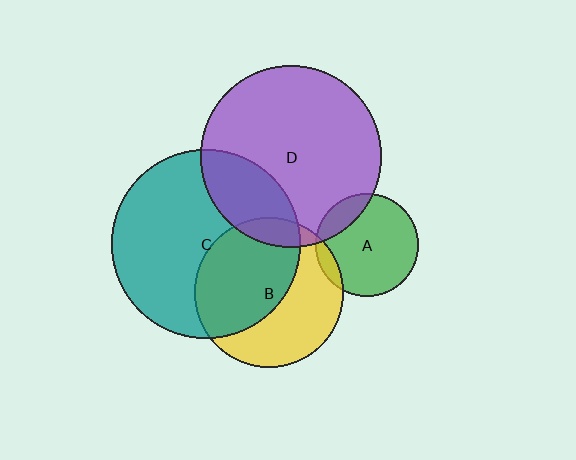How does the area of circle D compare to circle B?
Approximately 1.5 times.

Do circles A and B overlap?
Yes.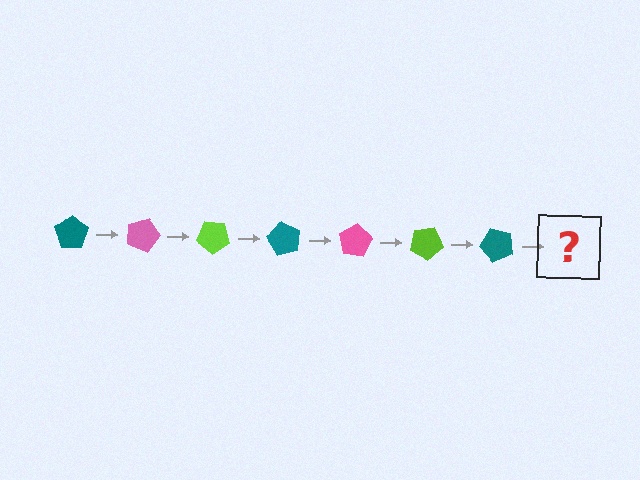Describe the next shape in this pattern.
It should be a pink pentagon, rotated 140 degrees from the start.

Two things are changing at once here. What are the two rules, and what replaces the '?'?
The two rules are that it rotates 20 degrees each step and the color cycles through teal, pink, and lime. The '?' should be a pink pentagon, rotated 140 degrees from the start.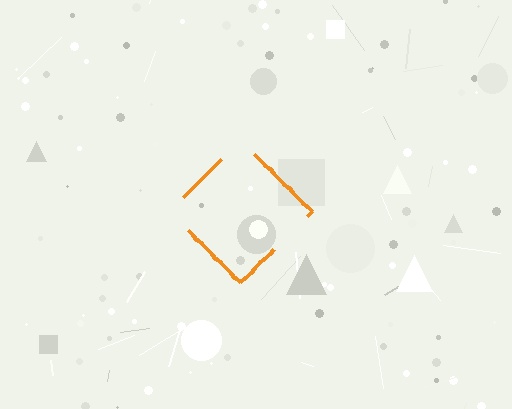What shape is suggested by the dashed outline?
The dashed outline suggests a diamond.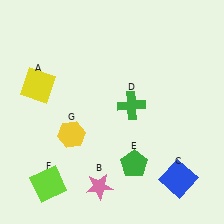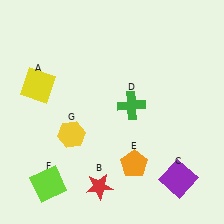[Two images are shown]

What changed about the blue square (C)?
In Image 1, C is blue. In Image 2, it changed to purple.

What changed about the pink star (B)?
In Image 1, B is pink. In Image 2, it changed to red.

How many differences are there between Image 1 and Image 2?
There are 3 differences between the two images.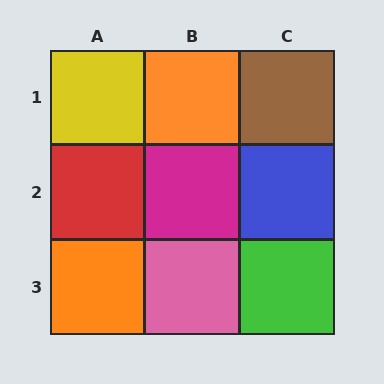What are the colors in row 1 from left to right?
Yellow, orange, brown.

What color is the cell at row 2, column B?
Magenta.